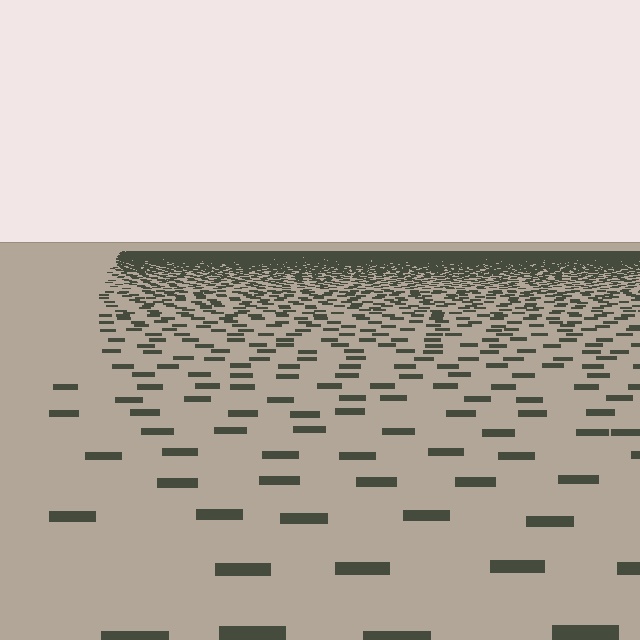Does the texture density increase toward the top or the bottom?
Density increases toward the top.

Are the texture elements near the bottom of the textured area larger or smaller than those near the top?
Larger. Near the bottom, elements are closer to the viewer and appear at a bigger on-screen size.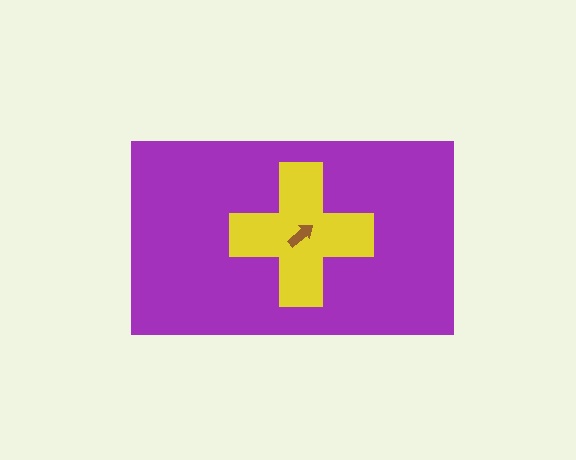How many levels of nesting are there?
3.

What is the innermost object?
The brown arrow.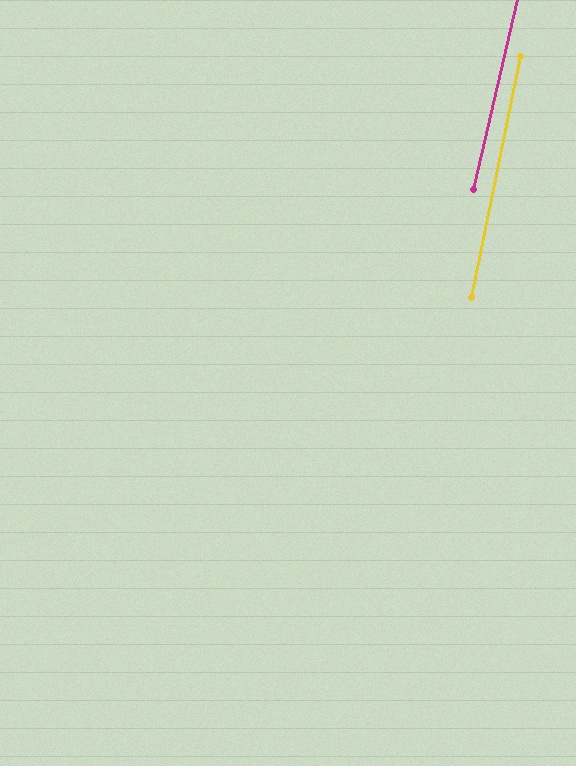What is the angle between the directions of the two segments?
Approximately 1 degree.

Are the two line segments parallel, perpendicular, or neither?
Parallel — their directions differ by only 1.5°.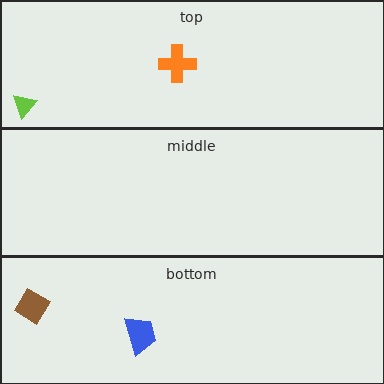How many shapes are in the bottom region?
2.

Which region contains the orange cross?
The top region.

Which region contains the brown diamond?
The bottom region.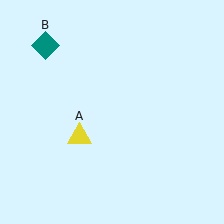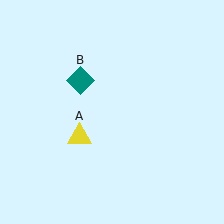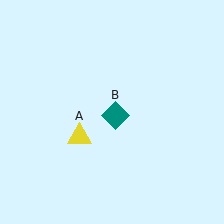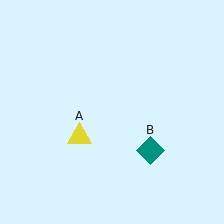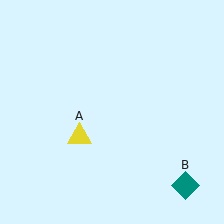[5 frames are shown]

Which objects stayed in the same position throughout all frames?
Yellow triangle (object A) remained stationary.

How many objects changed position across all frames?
1 object changed position: teal diamond (object B).